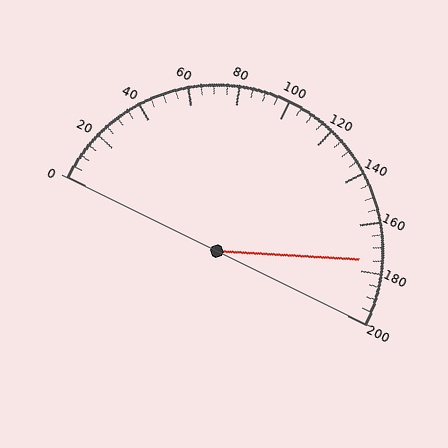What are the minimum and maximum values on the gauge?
The gauge ranges from 0 to 200.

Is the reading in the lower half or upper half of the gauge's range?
The reading is in the upper half of the range (0 to 200).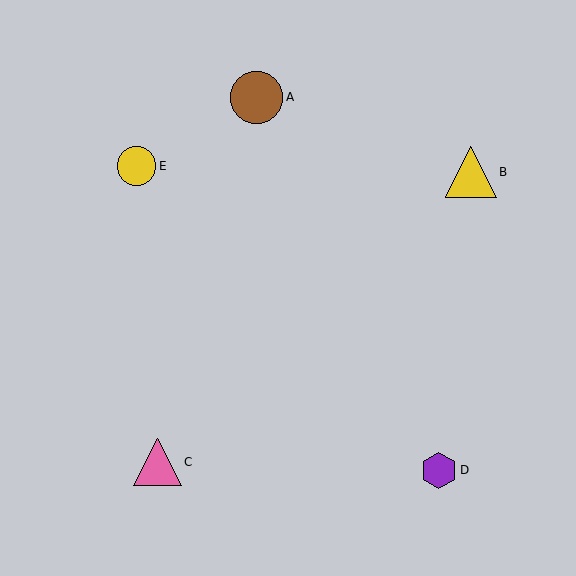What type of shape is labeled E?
Shape E is a yellow circle.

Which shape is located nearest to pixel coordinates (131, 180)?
The yellow circle (labeled E) at (137, 166) is nearest to that location.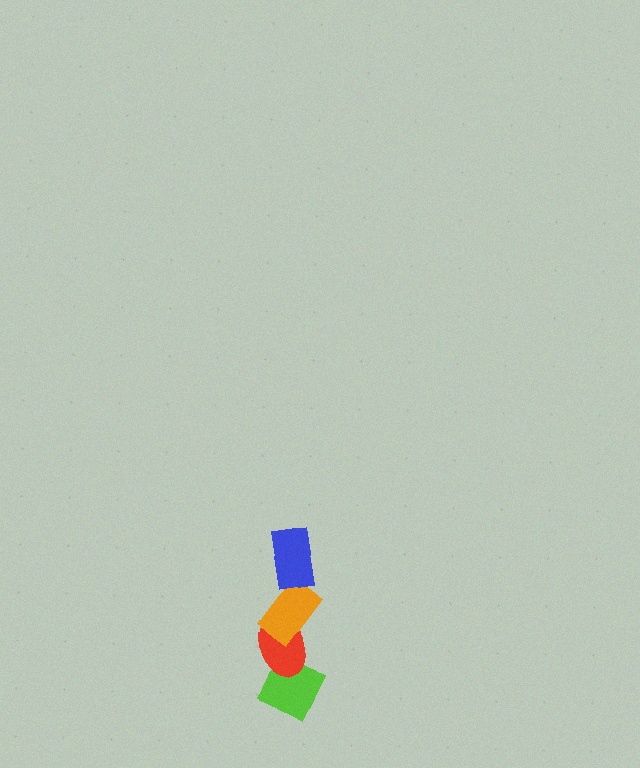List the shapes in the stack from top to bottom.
From top to bottom: the blue rectangle, the orange rectangle, the red ellipse, the lime diamond.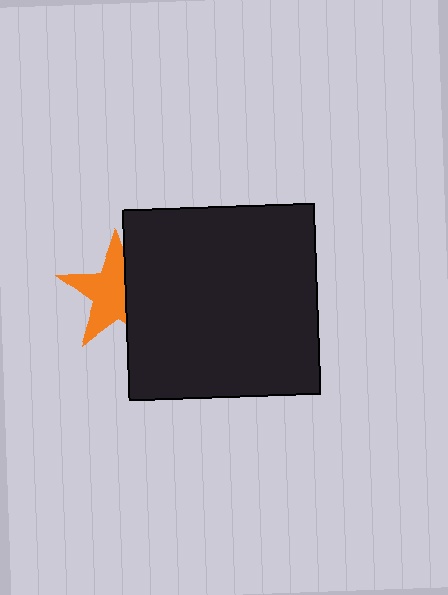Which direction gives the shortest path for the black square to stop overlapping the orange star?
Moving right gives the shortest separation.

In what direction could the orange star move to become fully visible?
The orange star could move left. That would shift it out from behind the black square entirely.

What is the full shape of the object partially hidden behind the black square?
The partially hidden object is an orange star.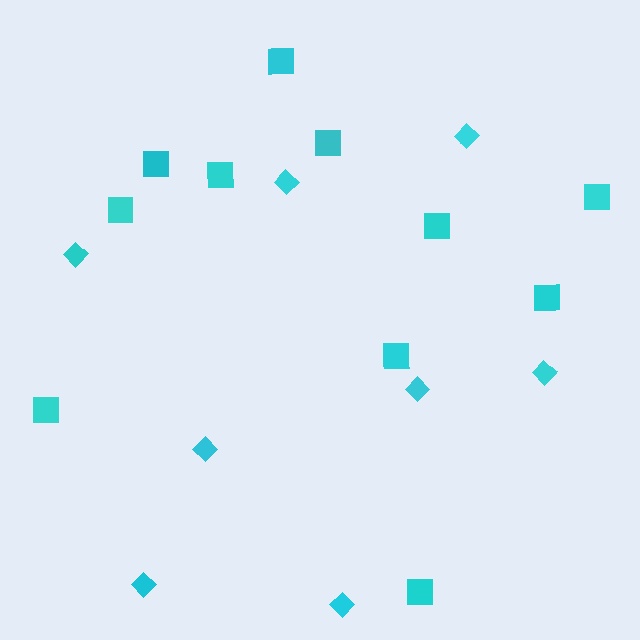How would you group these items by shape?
There are 2 groups: one group of squares (11) and one group of diamonds (8).